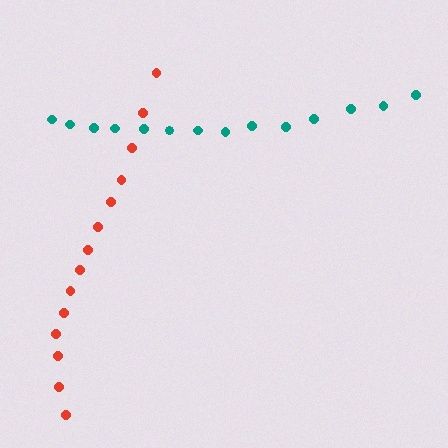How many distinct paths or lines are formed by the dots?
There are 2 distinct paths.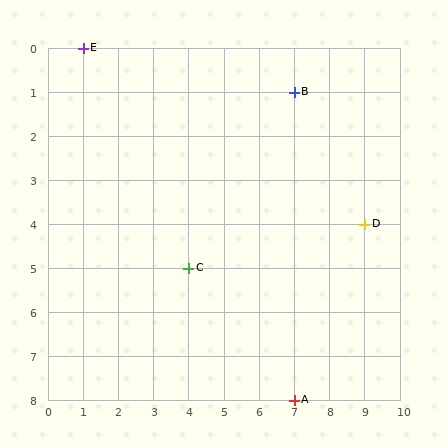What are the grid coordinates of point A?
Point A is at grid coordinates (7, 8).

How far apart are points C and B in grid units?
Points C and B are 3 columns and 4 rows apart (about 5.0 grid units diagonally).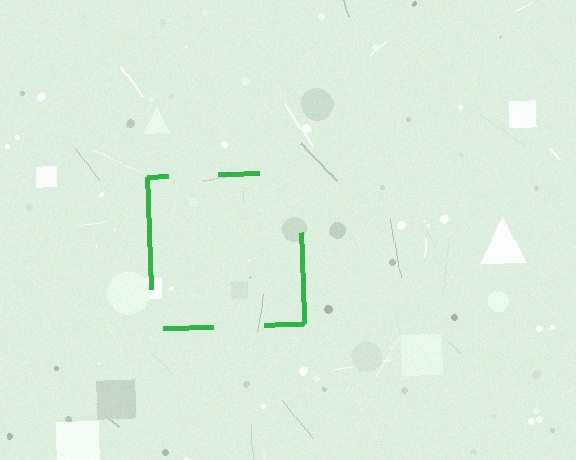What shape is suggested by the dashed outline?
The dashed outline suggests a square.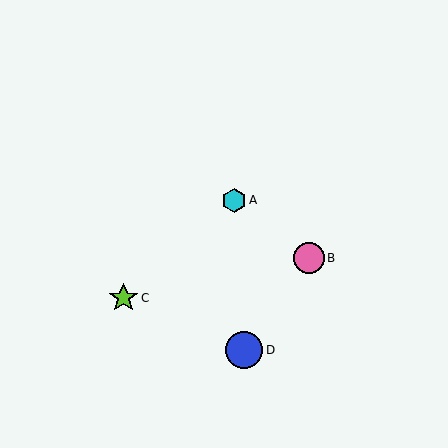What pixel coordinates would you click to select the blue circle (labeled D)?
Click at (244, 350) to select the blue circle D.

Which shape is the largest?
The blue circle (labeled D) is the largest.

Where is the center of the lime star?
The center of the lime star is at (123, 298).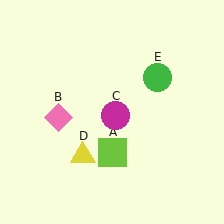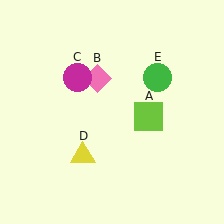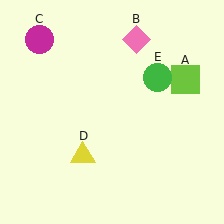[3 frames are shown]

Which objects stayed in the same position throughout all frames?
Yellow triangle (object D) and green circle (object E) remained stationary.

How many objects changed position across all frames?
3 objects changed position: lime square (object A), pink diamond (object B), magenta circle (object C).